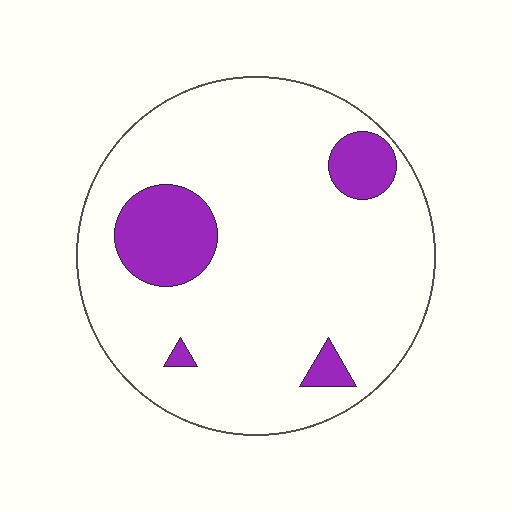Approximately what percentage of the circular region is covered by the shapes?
Approximately 15%.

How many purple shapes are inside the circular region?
4.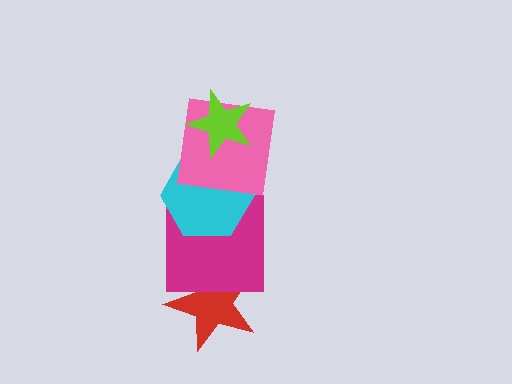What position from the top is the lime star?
The lime star is 1st from the top.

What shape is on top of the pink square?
The lime star is on top of the pink square.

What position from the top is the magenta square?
The magenta square is 4th from the top.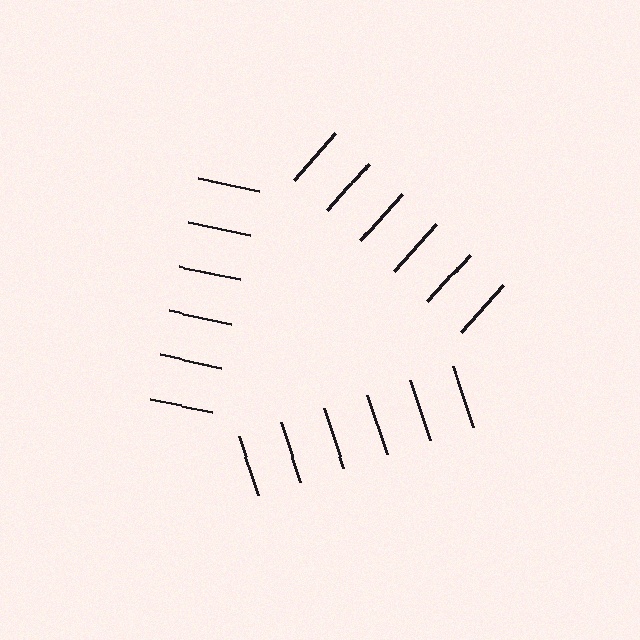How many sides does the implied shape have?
3 sides — the line-ends trace a triangle.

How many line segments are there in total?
18 — 6 along each of the 3 edges.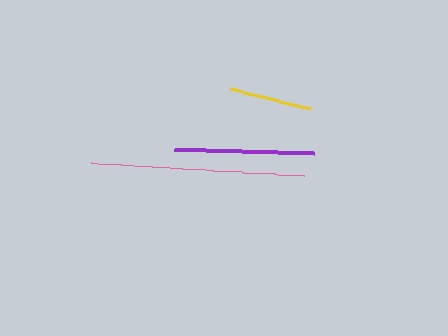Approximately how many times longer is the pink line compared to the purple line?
The pink line is approximately 1.5 times the length of the purple line.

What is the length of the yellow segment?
The yellow segment is approximately 82 pixels long.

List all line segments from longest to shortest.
From longest to shortest: pink, purple, yellow.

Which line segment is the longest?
The pink line is the longest at approximately 213 pixels.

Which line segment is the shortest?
The yellow line is the shortest at approximately 82 pixels.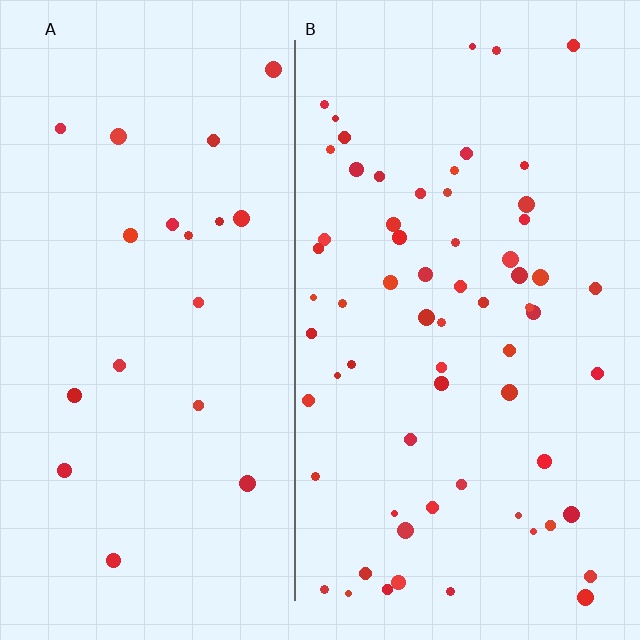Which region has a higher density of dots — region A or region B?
B (the right).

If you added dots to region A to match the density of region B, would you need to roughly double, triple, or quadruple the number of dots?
Approximately triple.